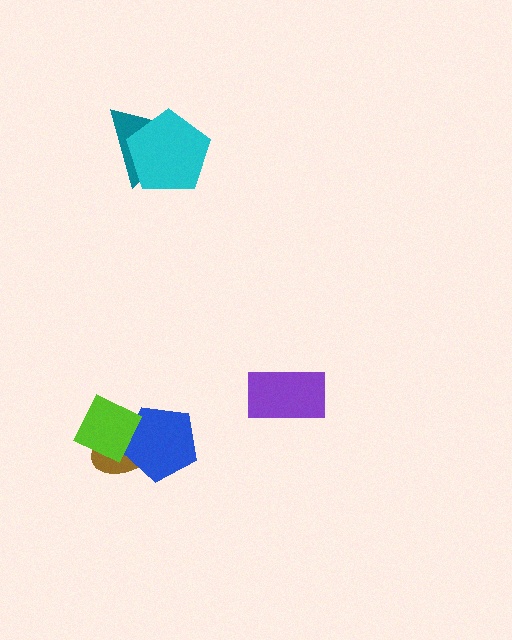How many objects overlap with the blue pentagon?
2 objects overlap with the blue pentagon.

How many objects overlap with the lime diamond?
2 objects overlap with the lime diamond.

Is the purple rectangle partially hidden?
No, no other shape covers it.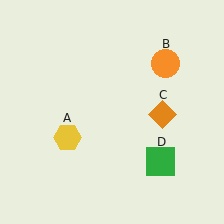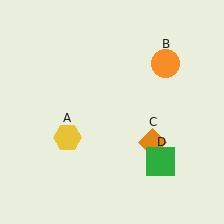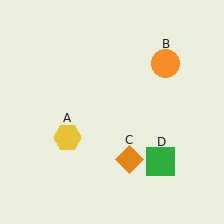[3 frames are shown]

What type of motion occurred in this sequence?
The orange diamond (object C) rotated clockwise around the center of the scene.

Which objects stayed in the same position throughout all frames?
Yellow hexagon (object A) and orange circle (object B) and green square (object D) remained stationary.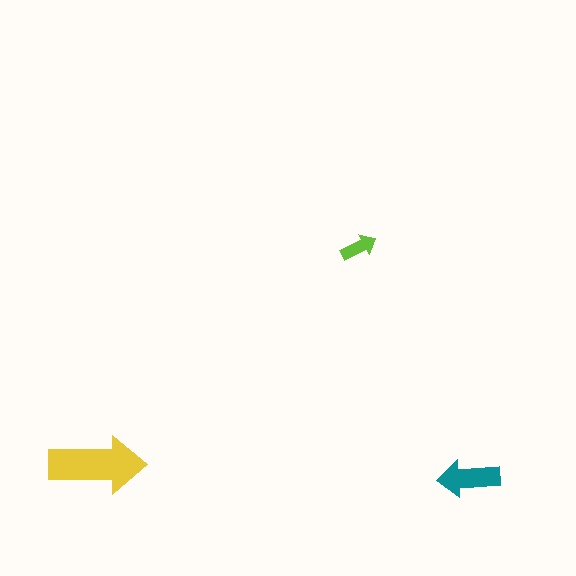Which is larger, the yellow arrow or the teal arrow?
The yellow one.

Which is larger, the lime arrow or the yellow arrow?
The yellow one.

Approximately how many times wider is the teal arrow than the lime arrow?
About 1.5 times wider.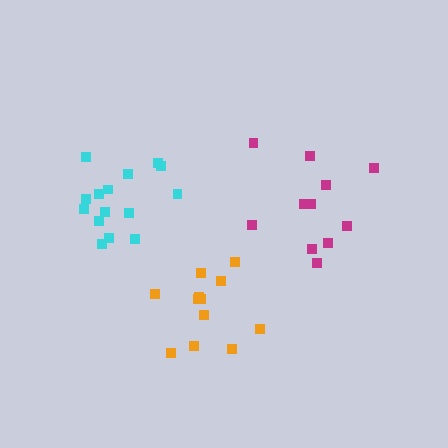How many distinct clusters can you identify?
There are 3 distinct clusters.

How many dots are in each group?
Group 1: 15 dots, Group 2: 11 dots, Group 3: 12 dots (38 total).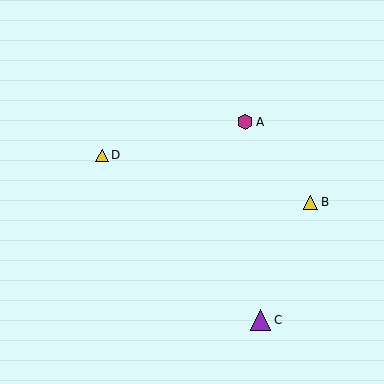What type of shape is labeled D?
Shape D is a yellow triangle.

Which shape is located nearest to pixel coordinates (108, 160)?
The yellow triangle (labeled D) at (102, 155) is nearest to that location.